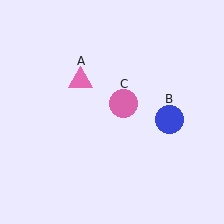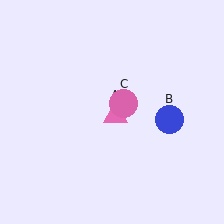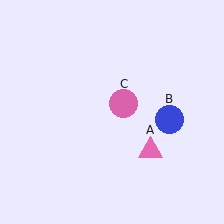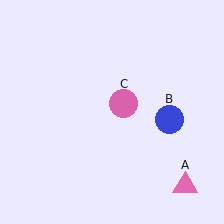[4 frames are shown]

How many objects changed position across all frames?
1 object changed position: pink triangle (object A).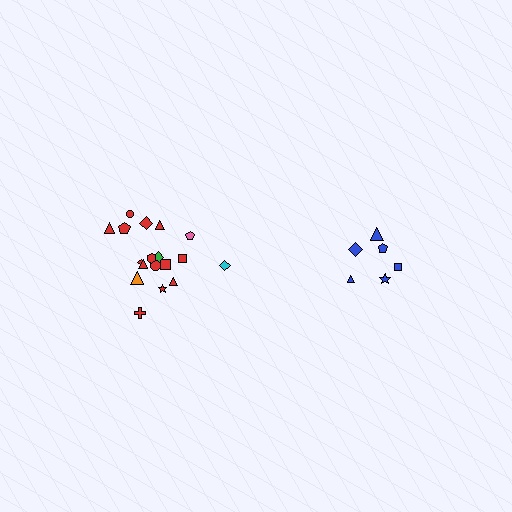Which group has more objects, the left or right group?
The left group.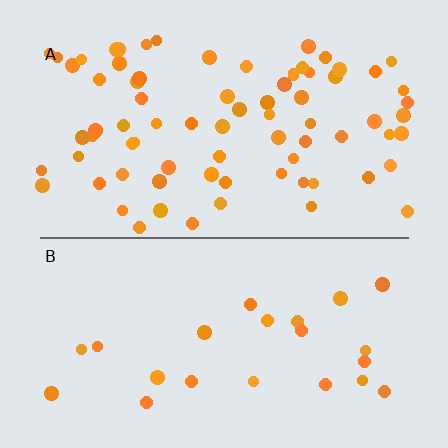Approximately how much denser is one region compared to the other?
Approximately 3.4× — region A over region B.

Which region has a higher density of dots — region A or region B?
A (the top).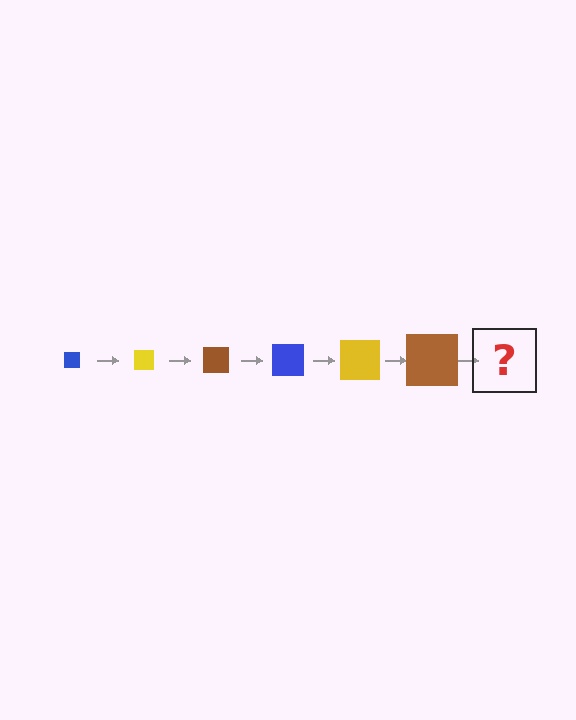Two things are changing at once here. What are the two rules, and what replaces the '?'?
The two rules are that the square grows larger each step and the color cycles through blue, yellow, and brown. The '?' should be a blue square, larger than the previous one.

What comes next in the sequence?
The next element should be a blue square, larger than the previous one.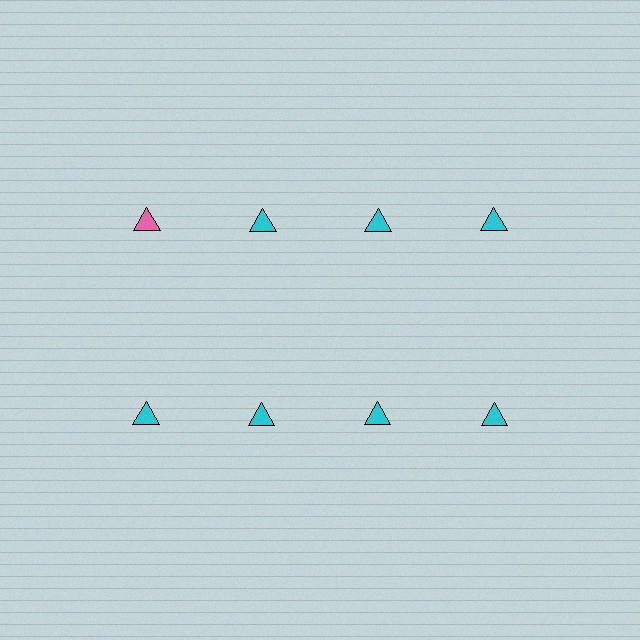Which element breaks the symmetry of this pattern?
The pink triangle in the top row, leftmost column breaks the symmetry. All other shapes are cyan triangles.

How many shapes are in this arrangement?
There are 8 shapes arranged in a grid pattern.